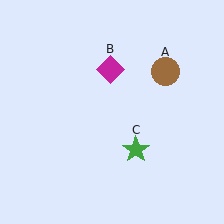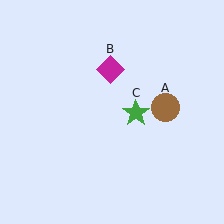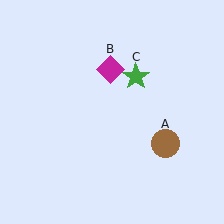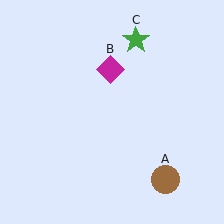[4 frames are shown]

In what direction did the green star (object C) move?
The green star (object C) moved up.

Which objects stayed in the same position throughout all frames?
Magenta diamond (object B) remained stationary.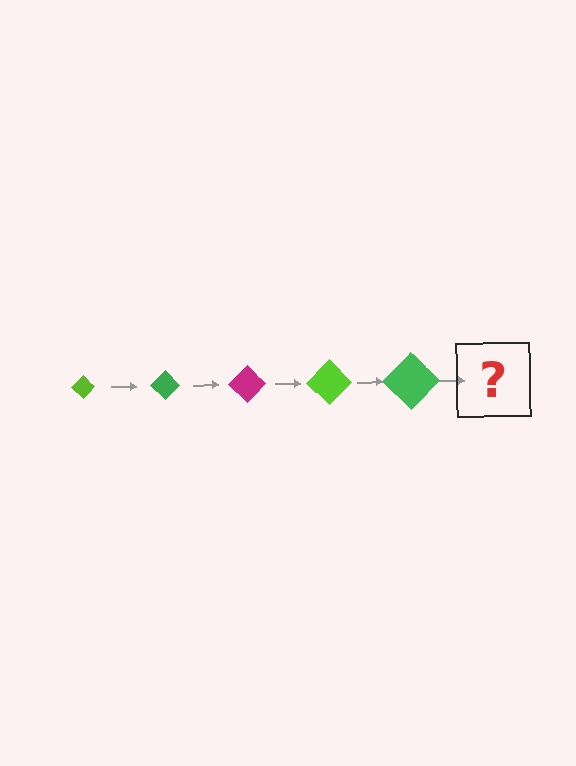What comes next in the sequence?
The next element should be a magenta diamond, larger than the previous one.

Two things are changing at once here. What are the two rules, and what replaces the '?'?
The two rules are that the diamond grows larger each step and the color cycles through lime, green, and magenta. The '?' should be a magenta diamond, larger than the previous one.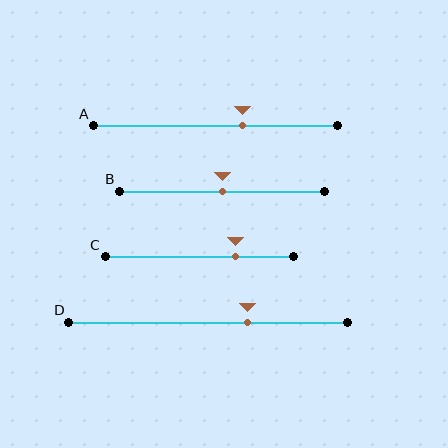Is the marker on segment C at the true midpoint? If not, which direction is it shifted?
No, the marker on segment C is shifted to the right by about 19% of the segment length.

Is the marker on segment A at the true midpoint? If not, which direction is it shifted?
No, the marker on segment A is shifted to the right by about 11% of the segment length.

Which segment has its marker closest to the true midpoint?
Segment B has its marker closest to the true midpoint.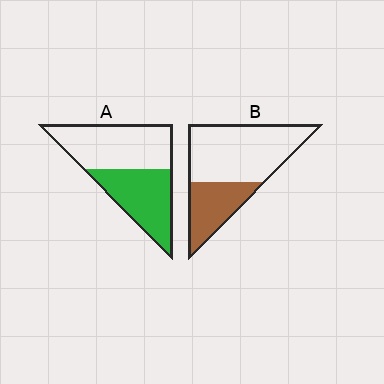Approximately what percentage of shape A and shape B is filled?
A is approximately 45% and B is approximately 35%.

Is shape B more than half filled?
No.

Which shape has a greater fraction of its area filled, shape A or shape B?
Shape A.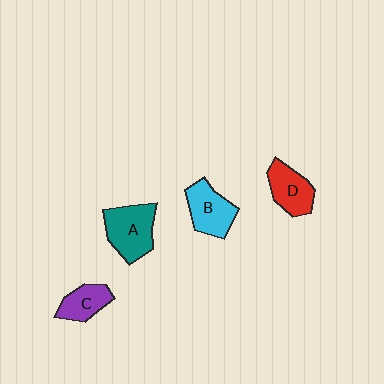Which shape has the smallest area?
Shape C (purple).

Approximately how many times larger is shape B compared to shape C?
Approximately 1.3 times.